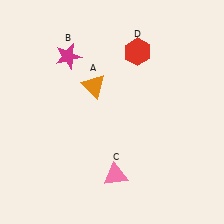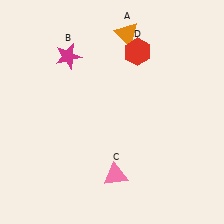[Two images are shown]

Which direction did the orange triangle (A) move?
The orange triangle (A) moved up.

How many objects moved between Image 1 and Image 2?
1 object moved between the two images.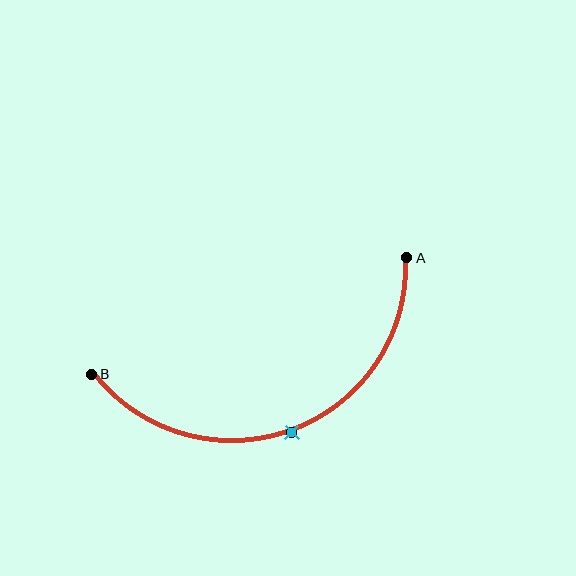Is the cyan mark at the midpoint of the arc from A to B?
Yes. The cyan mark lies on the arc at equal arc-length from both A and B — it is the arc midpoint.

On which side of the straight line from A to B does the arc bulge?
The arc bulges below the straight line connecting A and B.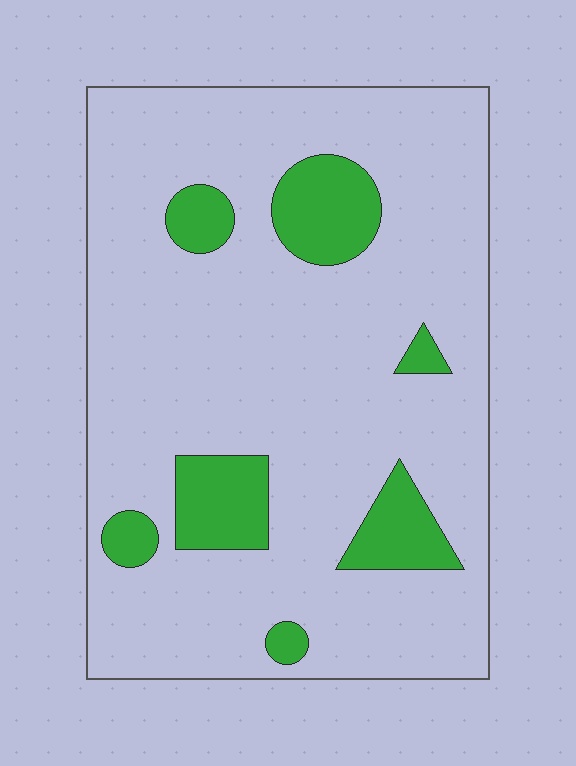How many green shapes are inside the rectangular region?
7.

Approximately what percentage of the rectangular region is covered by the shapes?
Approximately 15%.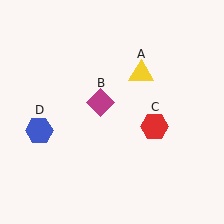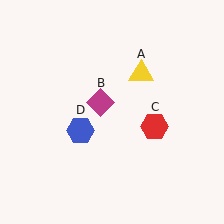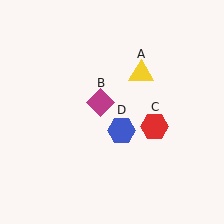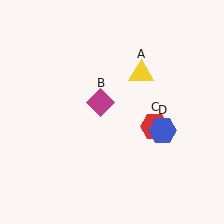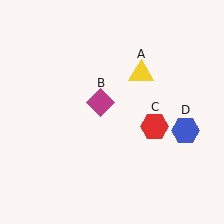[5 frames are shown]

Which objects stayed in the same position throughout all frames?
Yellow triangle (object A) and magenta diamond (object B) and red hexagon (object C) remained stationary.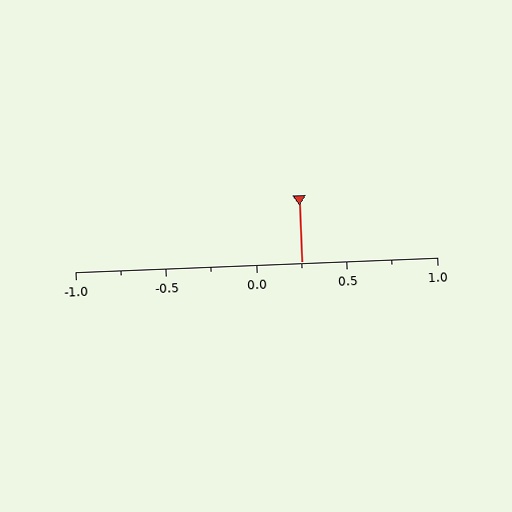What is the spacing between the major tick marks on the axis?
The major ticks are spaced 0.5 apart.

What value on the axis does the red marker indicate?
The marker indicates approximately 0.25.